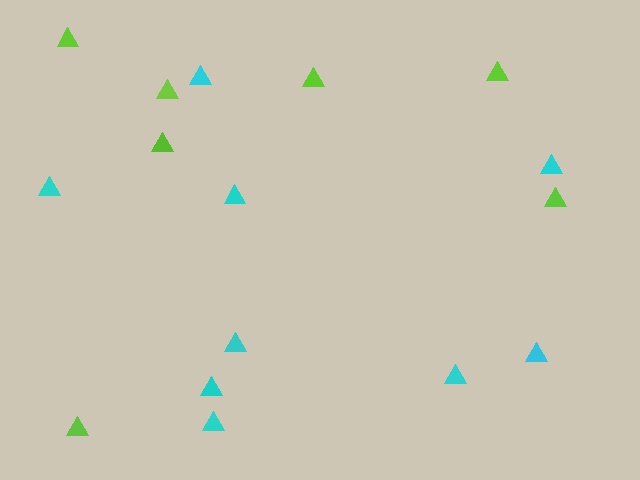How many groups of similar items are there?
There are 2 groups: one group of cyan triangles (9) and one group of lime triangles (7).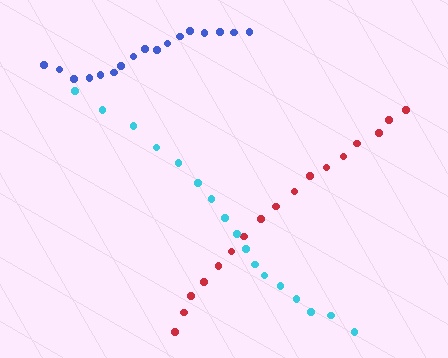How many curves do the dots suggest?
There are 3 distinct paths.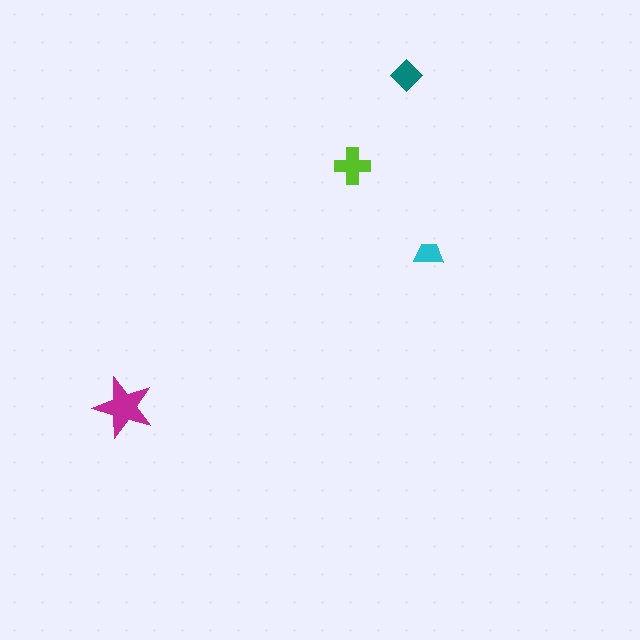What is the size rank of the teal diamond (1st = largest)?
3rd.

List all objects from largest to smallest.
The magenta star, the lime cross, the teal diamond, the cyan trapezoid.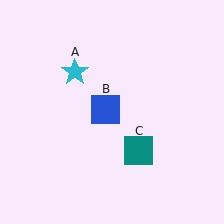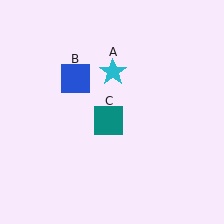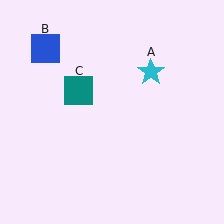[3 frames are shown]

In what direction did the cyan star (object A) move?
The cyan star (object A) moved right.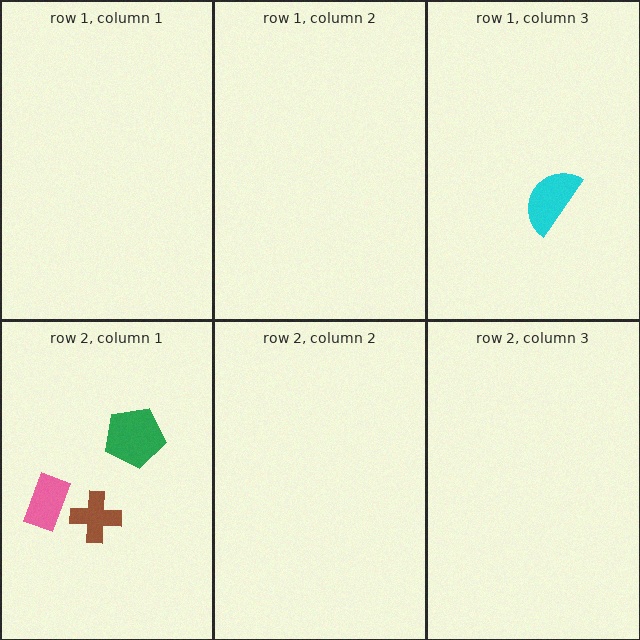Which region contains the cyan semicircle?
The row 1, column 3 region.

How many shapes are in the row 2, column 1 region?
3.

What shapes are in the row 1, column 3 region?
The cyan semicircle.